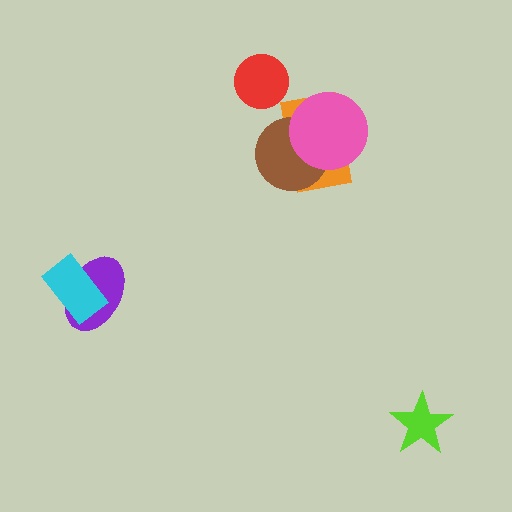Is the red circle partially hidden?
No, no other shape covers it.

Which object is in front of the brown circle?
The pink circle is in front of the brown circle.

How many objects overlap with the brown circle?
2 objects overlap with the brown circle.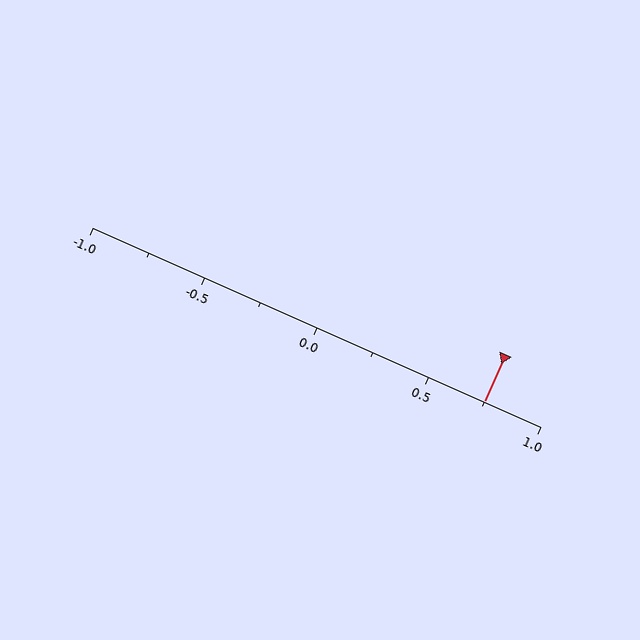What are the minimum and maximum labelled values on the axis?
The axis runs from -1.0 to 1.0.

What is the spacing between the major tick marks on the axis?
The major ticks are spaced 0.5 apart.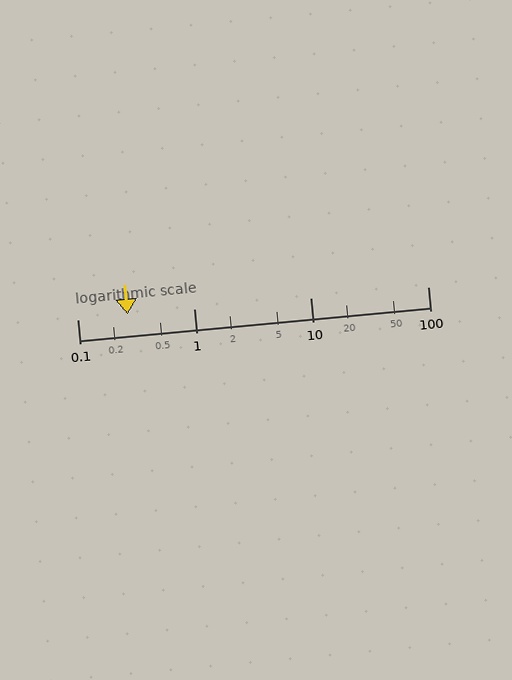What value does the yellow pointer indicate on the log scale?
The pointer indicates approximately 0.27.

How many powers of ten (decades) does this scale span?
The scale spans 3 decades, from 0.1 to 100.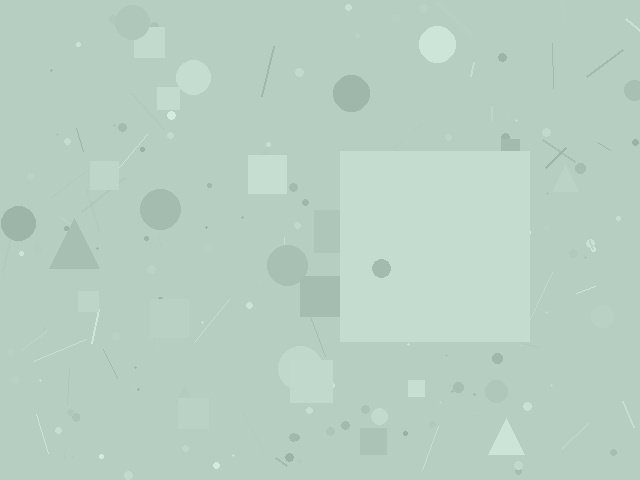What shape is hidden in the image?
A square is hidden in the image.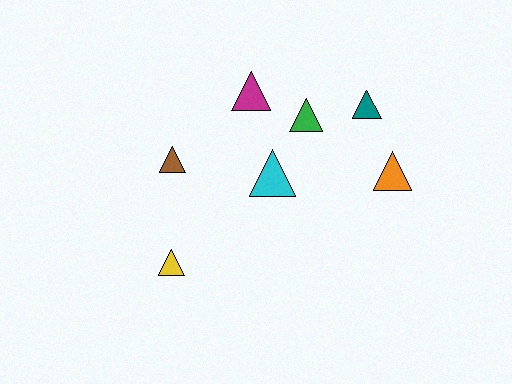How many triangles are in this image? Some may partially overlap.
There are 7 triangles.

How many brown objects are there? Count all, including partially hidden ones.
There is 1 brown object.